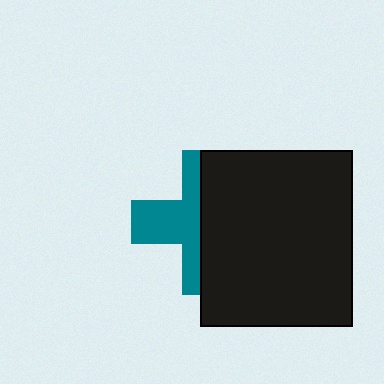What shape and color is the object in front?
The object in front is a black rectangle.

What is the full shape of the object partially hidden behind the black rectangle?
The partially hidden object is a teal cross.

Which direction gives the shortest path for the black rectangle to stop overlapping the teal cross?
Moving right gives the shortest separation.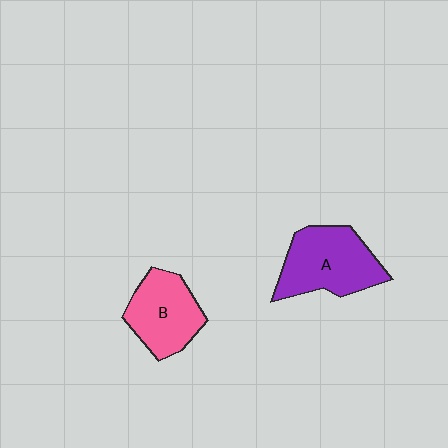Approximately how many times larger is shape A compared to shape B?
Approximately 1.2 times.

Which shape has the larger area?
Shape A (purple).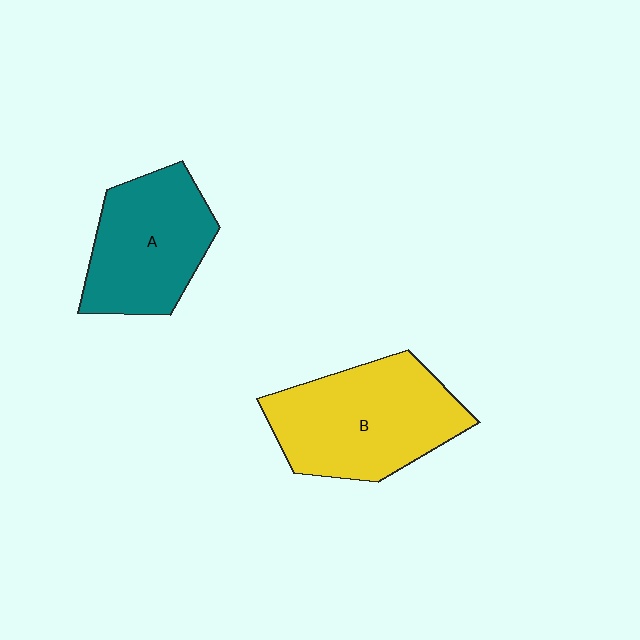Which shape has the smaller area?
Shape A (teal).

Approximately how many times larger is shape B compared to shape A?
Approximately 1.2 times.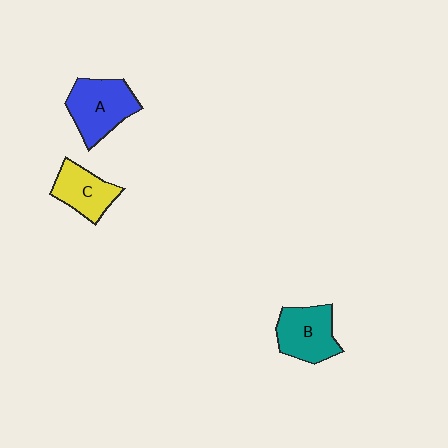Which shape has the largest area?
Shape A (blue).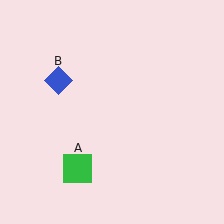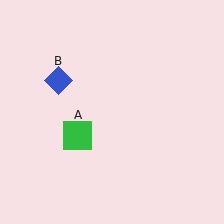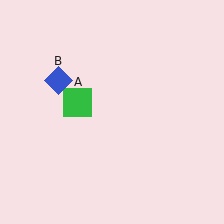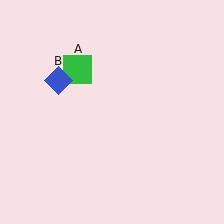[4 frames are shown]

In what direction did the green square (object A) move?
The green square (object A) moved up.